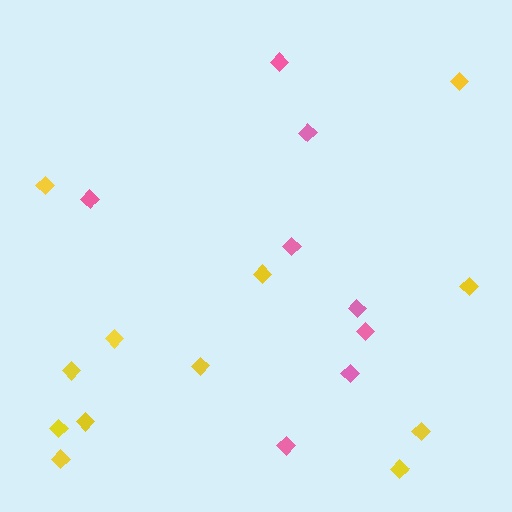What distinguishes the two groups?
There are 2 groups: one group of yellow diamonds (12) and one group of pink diamonds (8).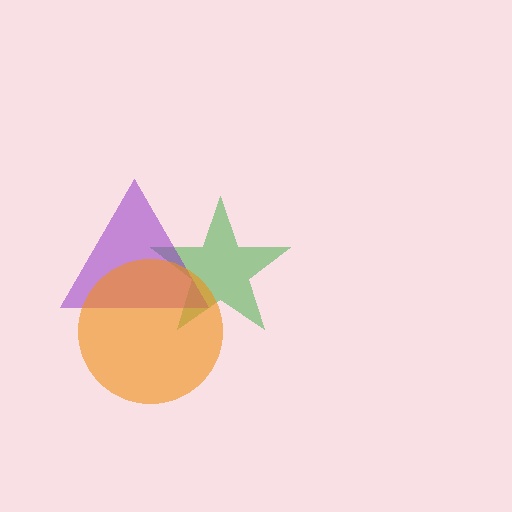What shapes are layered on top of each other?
The layered shapes are: a green star, a purple triangle, an orange circle.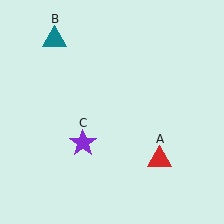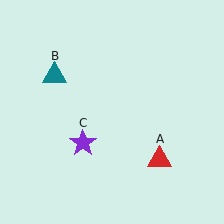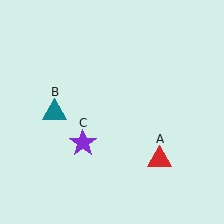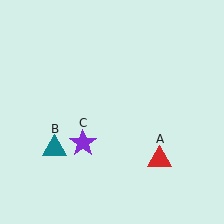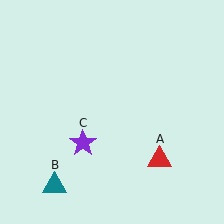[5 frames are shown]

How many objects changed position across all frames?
1 object changed position: teal triangle (object B).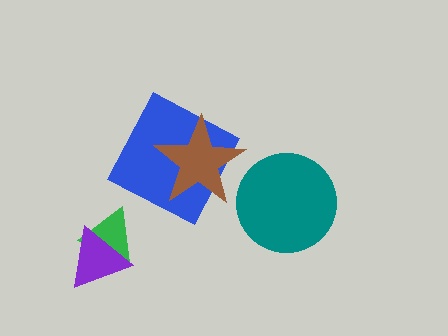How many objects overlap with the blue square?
1 object overlaps with the blue square.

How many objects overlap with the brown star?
1 object overlaps with the brown star.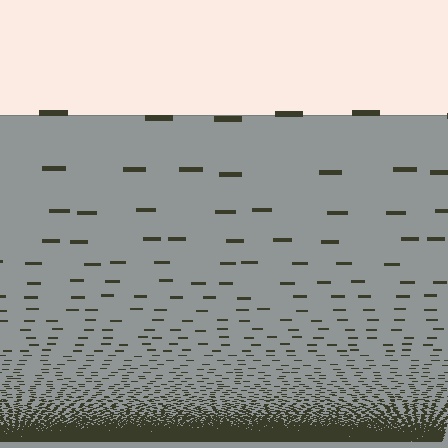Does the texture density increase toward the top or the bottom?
Density increases toward the bottom.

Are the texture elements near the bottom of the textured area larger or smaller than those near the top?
Smaller. The gradient is inverted — elements near the bottom are smaller and denser.